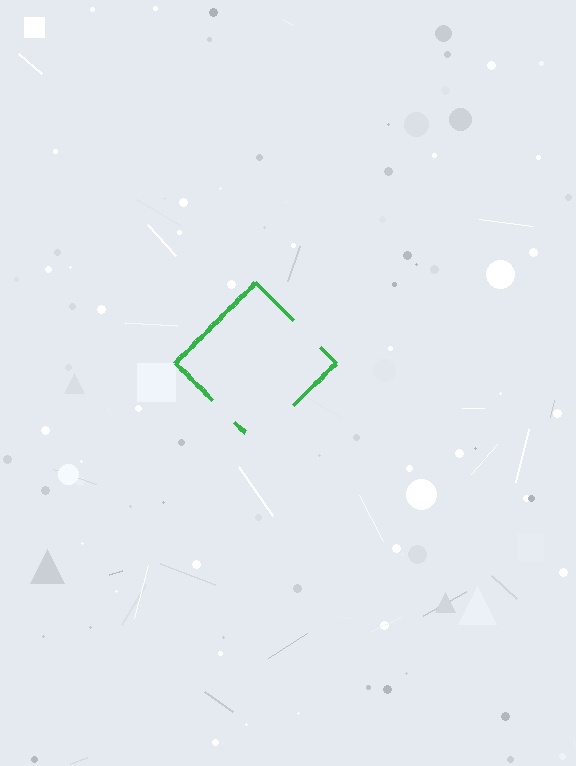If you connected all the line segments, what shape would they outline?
They would outline a diamond.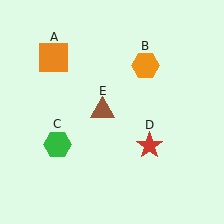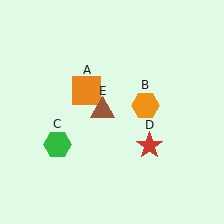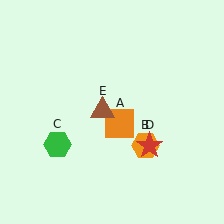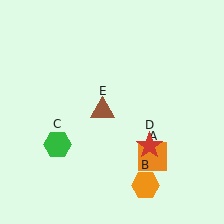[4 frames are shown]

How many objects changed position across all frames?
2 objects changed position: orange square (object A), orange hexagon (object B).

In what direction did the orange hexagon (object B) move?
The orange hexagon (object B) moved down.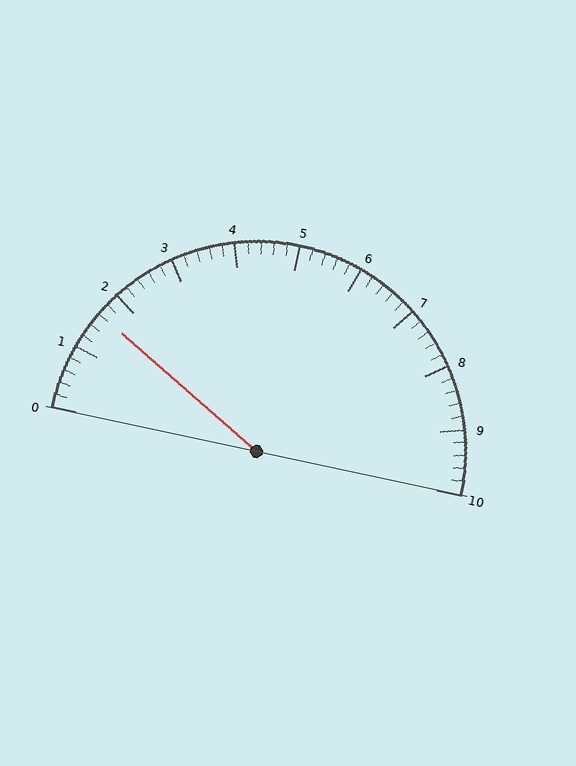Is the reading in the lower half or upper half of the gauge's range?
The reading is in the lower half of the range (0 to 10).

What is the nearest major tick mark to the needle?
The nearest major tick mark is 2.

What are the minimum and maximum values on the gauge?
The gauge ranges from 0 to 10.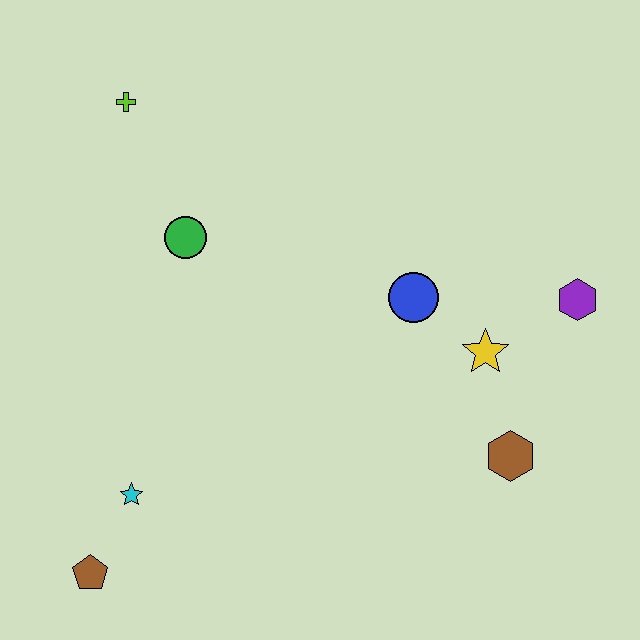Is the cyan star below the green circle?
Yes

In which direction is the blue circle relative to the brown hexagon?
The blue circle is above the brown hexagon.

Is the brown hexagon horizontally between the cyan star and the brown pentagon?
No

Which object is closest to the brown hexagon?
The yellow star is closest to the brown hexagon.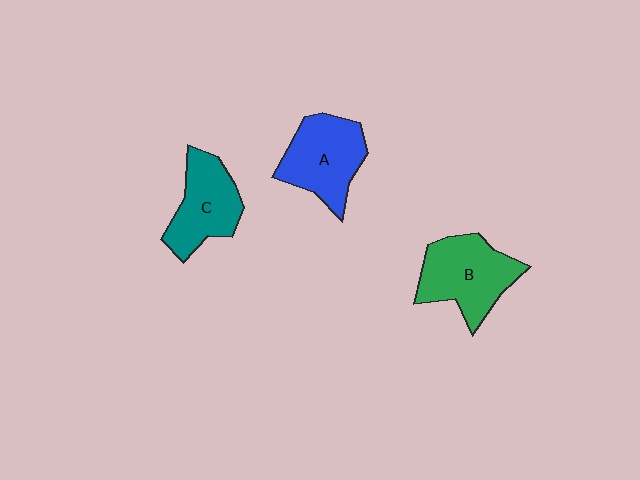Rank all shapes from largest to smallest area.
From largest to smallest: B (green), A (blue), C (teal).